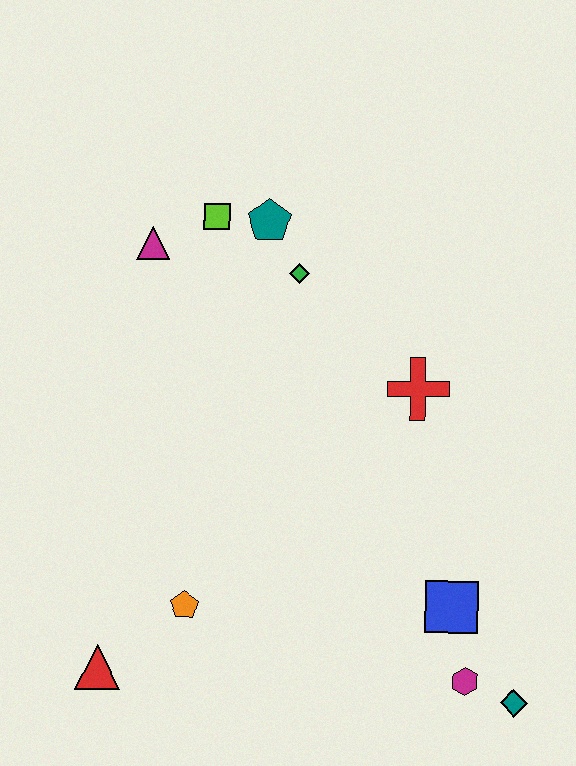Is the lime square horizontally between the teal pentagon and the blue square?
No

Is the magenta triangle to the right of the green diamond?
No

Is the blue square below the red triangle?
No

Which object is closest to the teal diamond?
The magenta hexagon is closest to the teal diamond.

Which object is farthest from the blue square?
The magenta triangle is farthest from the blue square.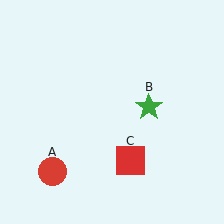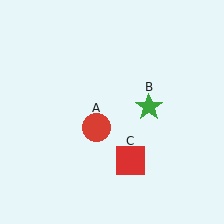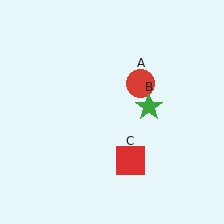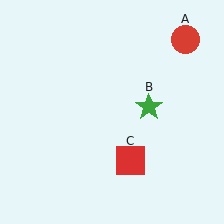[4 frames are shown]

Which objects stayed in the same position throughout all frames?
Green star (object B) and red square (object C) remained stationary.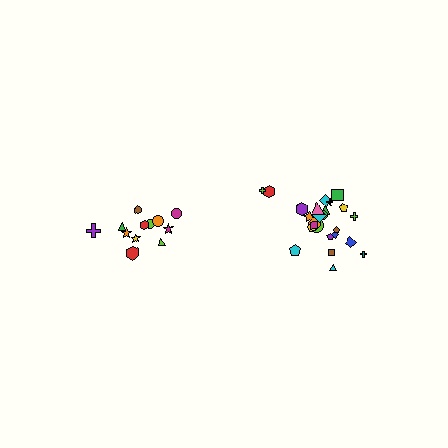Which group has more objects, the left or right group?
The right group.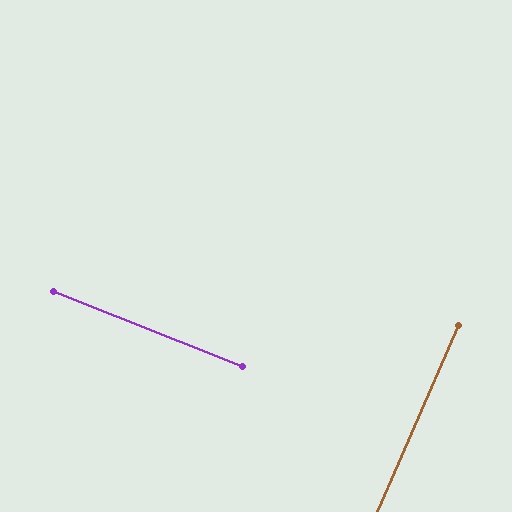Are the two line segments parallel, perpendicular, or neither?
Perpendicular — they meet at approximately 88°.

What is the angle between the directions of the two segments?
Approximately 88 degrees.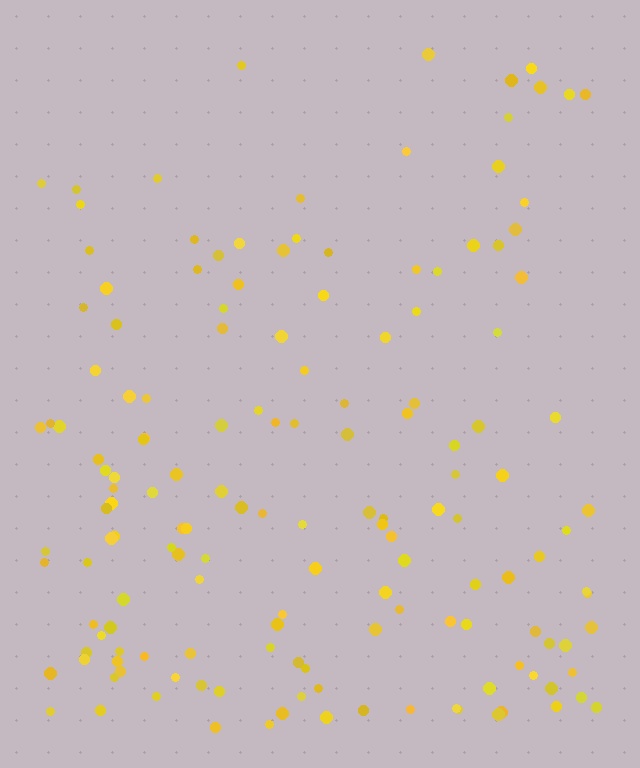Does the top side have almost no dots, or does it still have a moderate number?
Still a moderate number, just noticeably fewer than the bottom.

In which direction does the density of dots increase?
From top to bottom, with the bottom side densest.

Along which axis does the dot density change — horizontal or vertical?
Vertical.